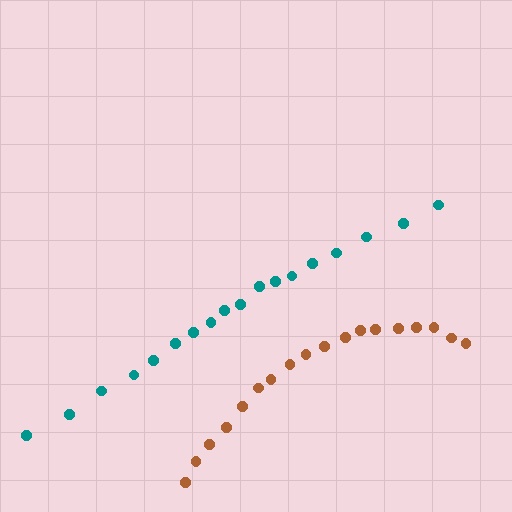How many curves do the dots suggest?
There are 2 distinct paths.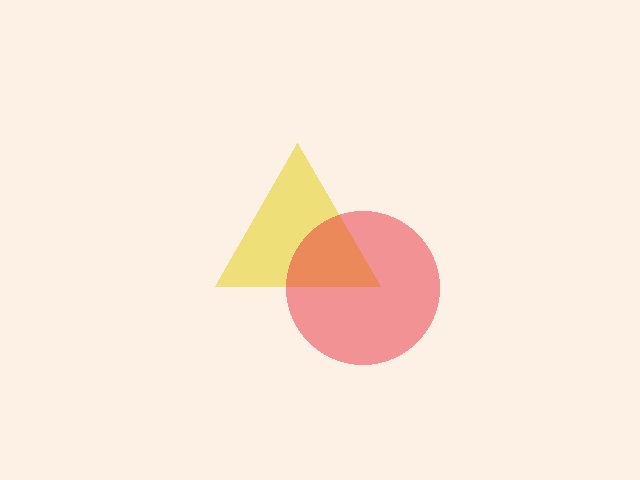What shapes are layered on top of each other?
The layered shapes are: a yellow triangle, a red circle.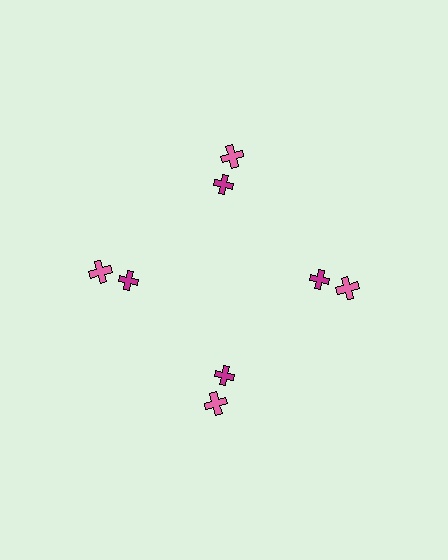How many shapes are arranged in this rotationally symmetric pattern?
There are 8 shapes, arranged in 4 groups of 2.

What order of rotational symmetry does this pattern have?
This pattern has 4-fold rotational symmetry.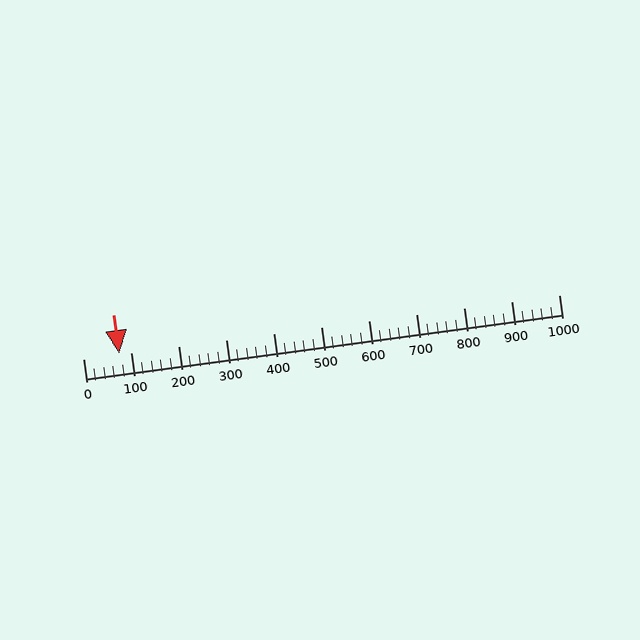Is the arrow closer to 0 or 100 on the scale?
The arrow is closer to 100.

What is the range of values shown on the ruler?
The ruler shows values from 0 to 1000.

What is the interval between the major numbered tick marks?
The major tick marks are spaced 100 units apart.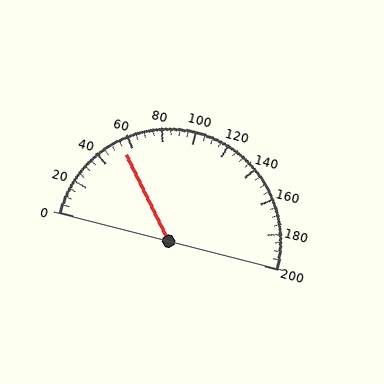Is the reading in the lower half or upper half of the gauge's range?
The reading is in the lower half of the range (0 to 200).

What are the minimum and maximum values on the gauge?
The gauge ranges from 0 to 200.